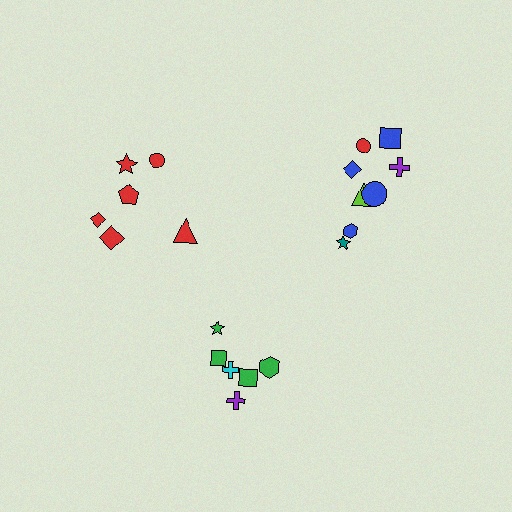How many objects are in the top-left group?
There are 6 objects.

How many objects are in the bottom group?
There are 6 objects.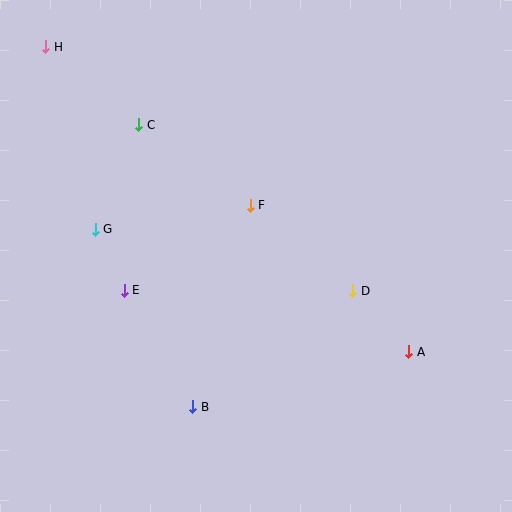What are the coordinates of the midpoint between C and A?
The midpoint between C and A is at (274, 238).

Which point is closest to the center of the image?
Point F at (250, 205) is closest to the center.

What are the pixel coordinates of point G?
Point G is at (95, 229).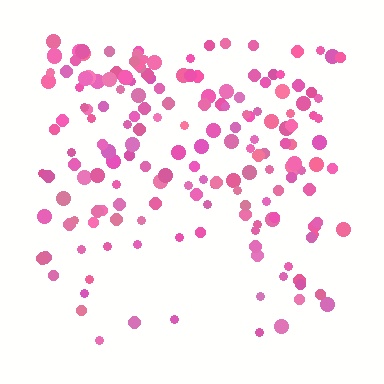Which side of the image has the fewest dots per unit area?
The bottom.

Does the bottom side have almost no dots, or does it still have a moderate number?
Still a moderate number, just noticeably fewer than the top.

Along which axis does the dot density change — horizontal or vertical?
Vertical.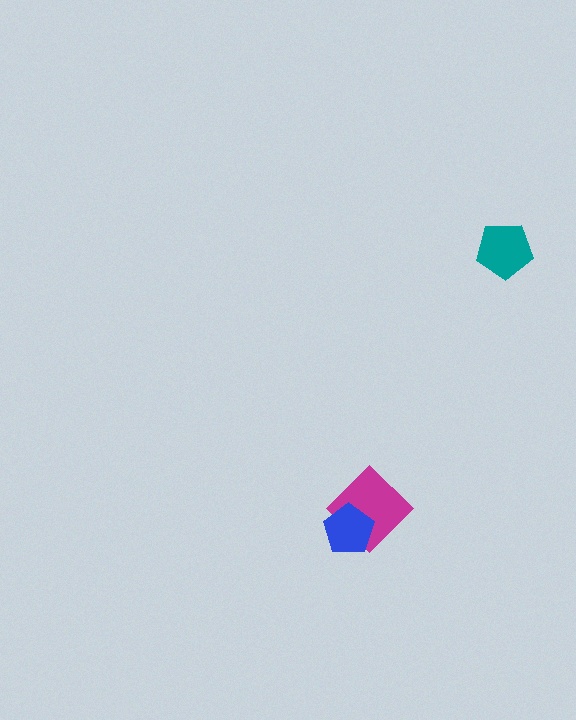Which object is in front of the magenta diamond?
The blue pentagon is in front of the magenta diamond.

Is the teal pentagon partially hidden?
No, no other shape covers it.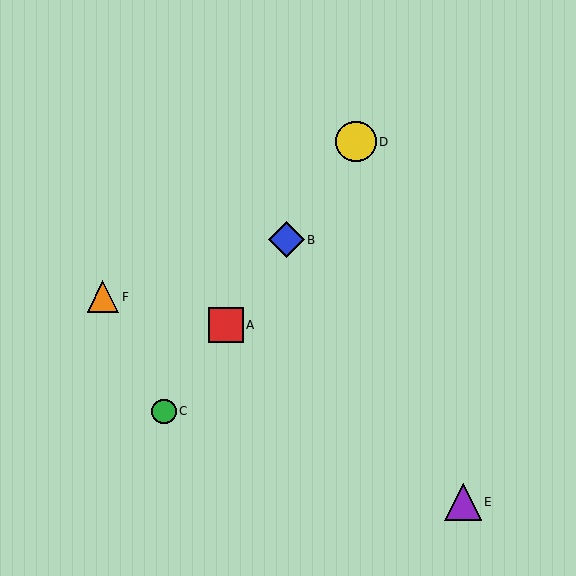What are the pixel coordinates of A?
Object A is at (226, 325).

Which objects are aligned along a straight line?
Objects A, B, C, D are aligned along a straight line.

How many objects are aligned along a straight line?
4 objects (A, B, C, D) are aligned along a straight line.